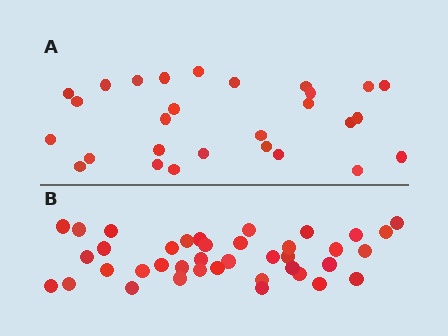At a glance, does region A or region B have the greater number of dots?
Region B (the bottom region) has more dots.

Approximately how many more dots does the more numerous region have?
Region B has roughly 12 or so more dots than region A.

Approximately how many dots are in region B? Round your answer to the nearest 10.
About 40 dots. (The exact count is 39, which rounds to 40.)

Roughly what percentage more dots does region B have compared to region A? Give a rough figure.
About 40% more.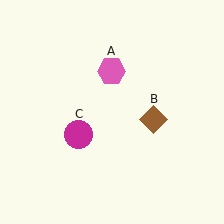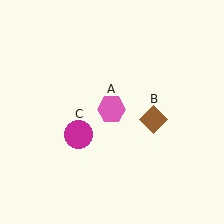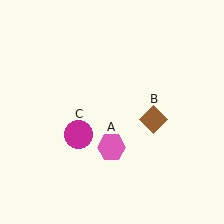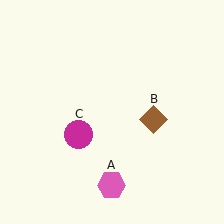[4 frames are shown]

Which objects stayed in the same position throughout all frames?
Brown diamond (object B) and magenta circle (object C) remained stationary.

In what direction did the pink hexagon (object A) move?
The pink hexagon (object A) moved down.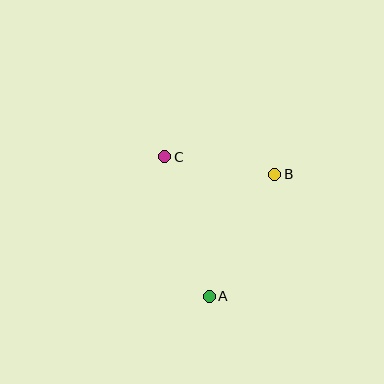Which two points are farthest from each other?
Points A and C are farthest from each other.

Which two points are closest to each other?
Points B and C are closest to each other.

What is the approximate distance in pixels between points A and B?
The distance between A and B is approximately 138 pixels.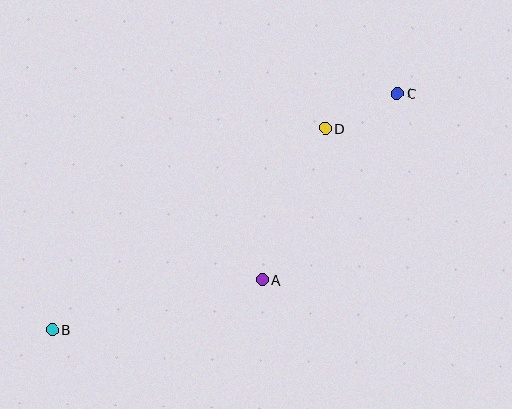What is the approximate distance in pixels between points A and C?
The distance between A and C is approximately 230 pixels.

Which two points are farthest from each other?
Points B and C are farthest from each other.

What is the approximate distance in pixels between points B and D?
The distance between B and D is approximately 339 pixels.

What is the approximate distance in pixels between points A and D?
The distance between A and D is approximately 164 pixels.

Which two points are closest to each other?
Points C and D are closest to each other.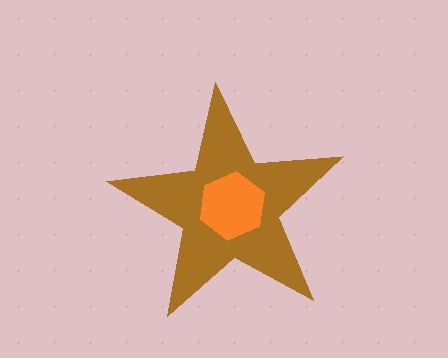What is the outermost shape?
The brown star.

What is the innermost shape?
The orange hexagon.